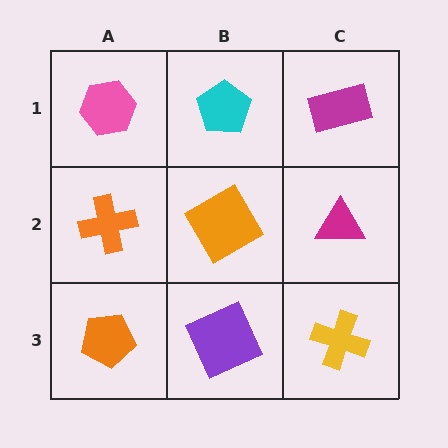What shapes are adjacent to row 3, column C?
A magenta triangle (row 2, column C), a purple square (row 3, column B).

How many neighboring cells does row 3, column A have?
2.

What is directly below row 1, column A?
An orange cross.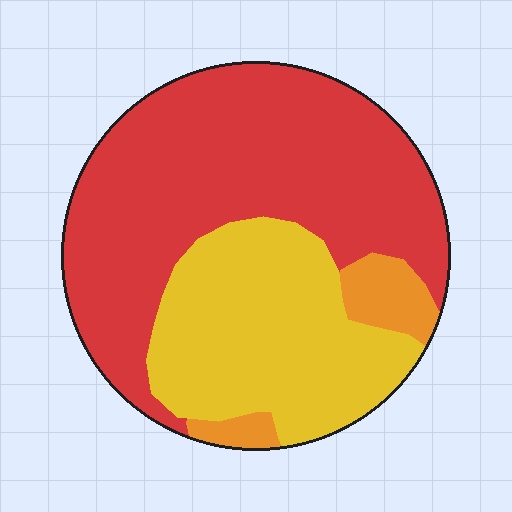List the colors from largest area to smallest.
From largest to smallest: red, yellow, orange.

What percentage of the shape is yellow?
Yellow takes up about one third (1/3) of the shape.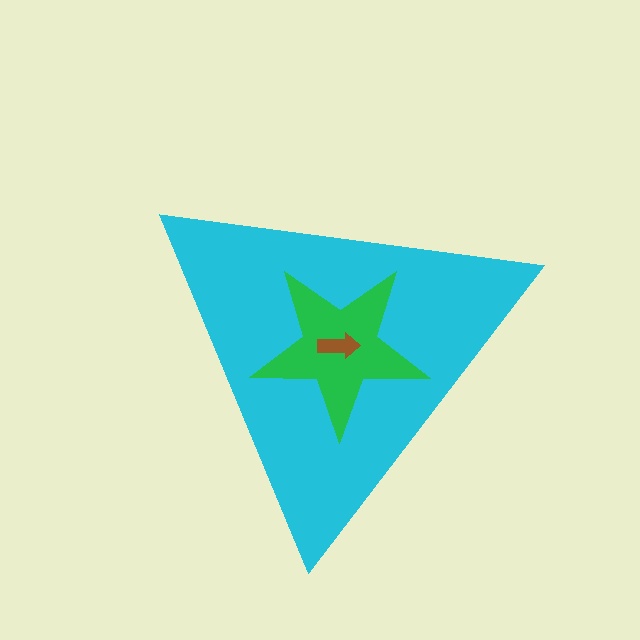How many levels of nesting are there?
3.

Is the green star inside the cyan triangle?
Yes.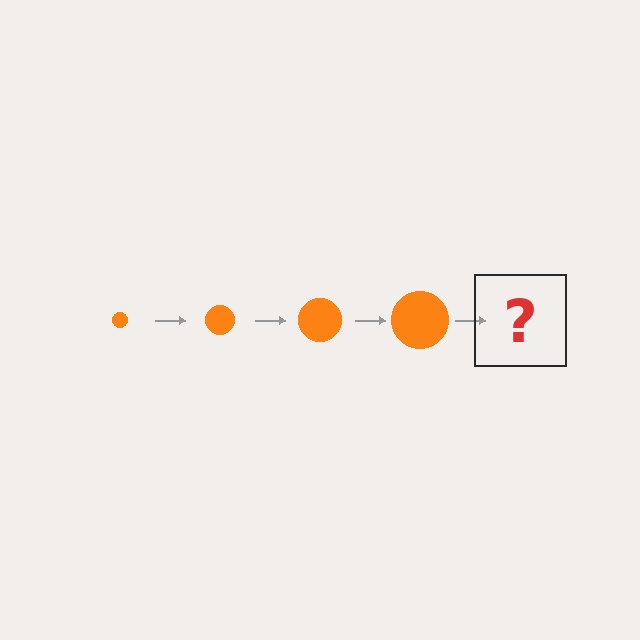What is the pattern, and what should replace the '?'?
The pattern is that the circle gets progressively larger each step. The '?' should be an orange circle, larger than the previous one.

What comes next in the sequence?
The next element should be an orange circle, larger than the previous one.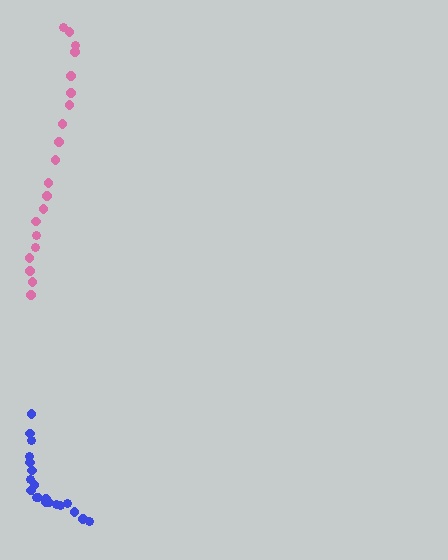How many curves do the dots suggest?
There are 2 distinct paths.